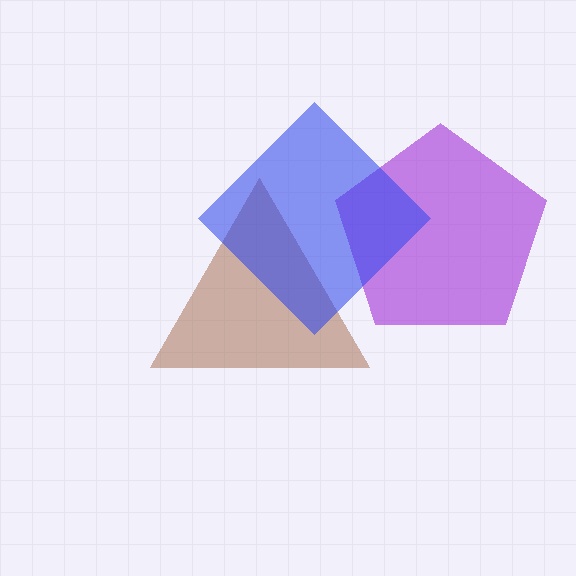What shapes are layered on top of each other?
The layered shapes are: a purple pentagon, a brown triangle, a blue diamond.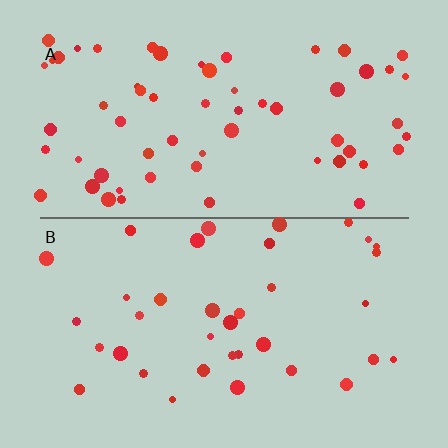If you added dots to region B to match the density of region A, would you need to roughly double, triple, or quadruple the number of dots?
Approximately double.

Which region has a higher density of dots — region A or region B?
A (the top).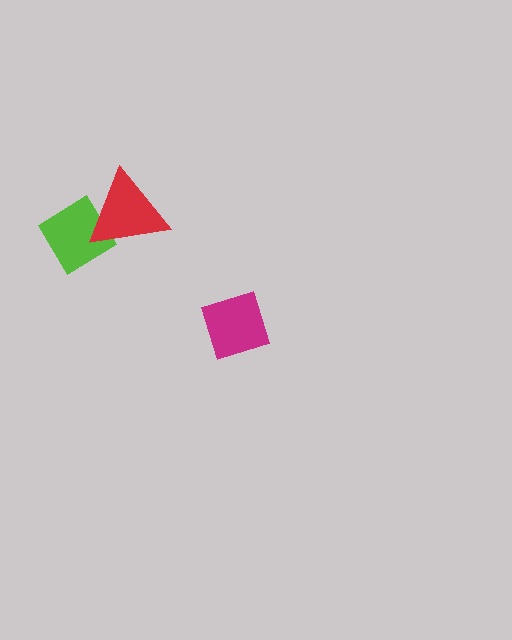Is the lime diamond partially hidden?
Yes, it is partially covered by another shape.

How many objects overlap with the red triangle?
1 object overlaps with the red triangle.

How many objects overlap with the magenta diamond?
0 objects overlap with the magenta diamond.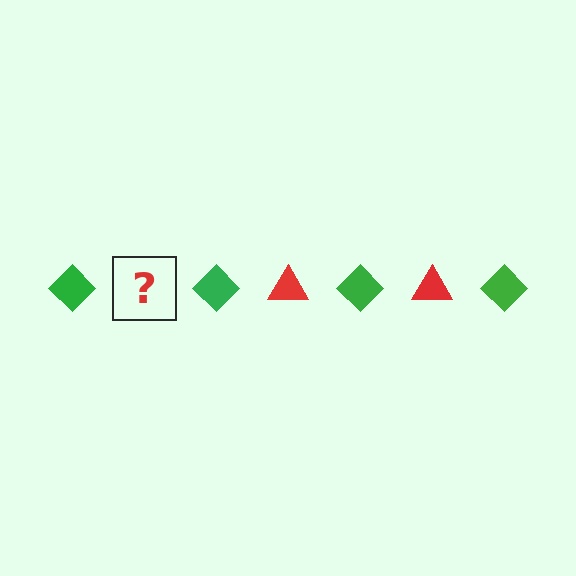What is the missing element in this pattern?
The missing element is a red triangle.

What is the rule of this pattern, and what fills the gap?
The rule is that the pattern alternates between green diamond and red triangle. The gap should be filled with a red triangle.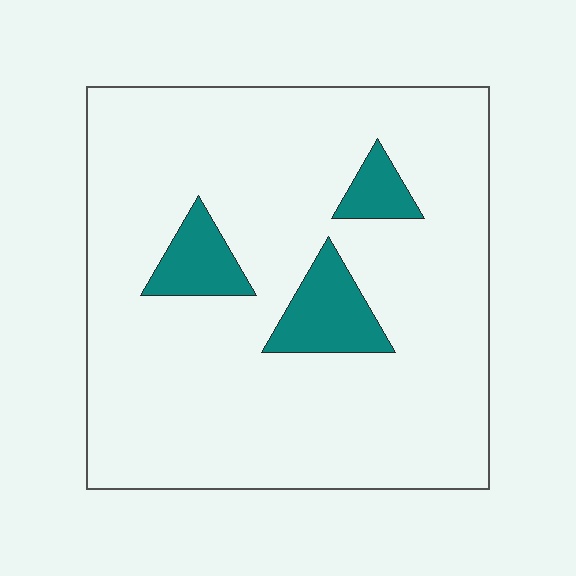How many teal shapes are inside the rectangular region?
3.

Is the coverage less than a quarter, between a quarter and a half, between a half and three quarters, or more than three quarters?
Less than a quarter.